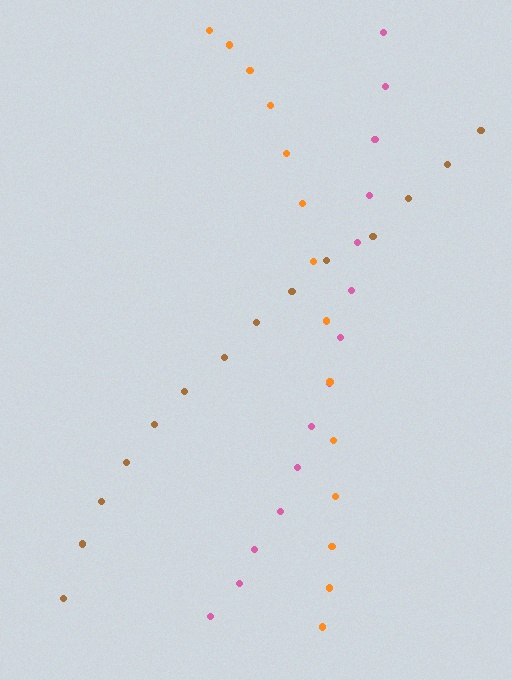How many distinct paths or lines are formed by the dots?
There are 3 distinct paths.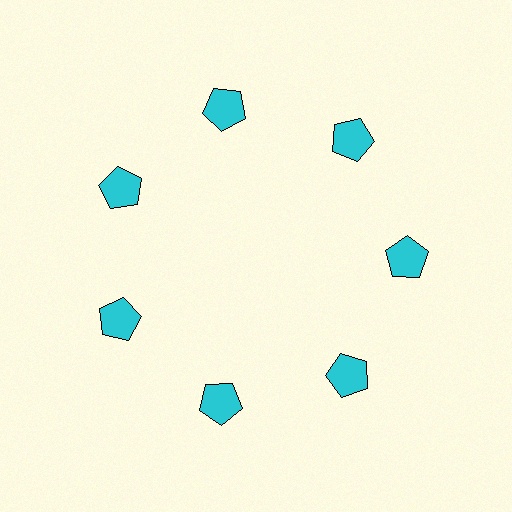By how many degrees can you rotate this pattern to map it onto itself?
The pattern maps onto itself every 51 degrees of rotation.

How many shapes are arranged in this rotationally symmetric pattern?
There are 7 shapes, arranged in 7 groups of 1.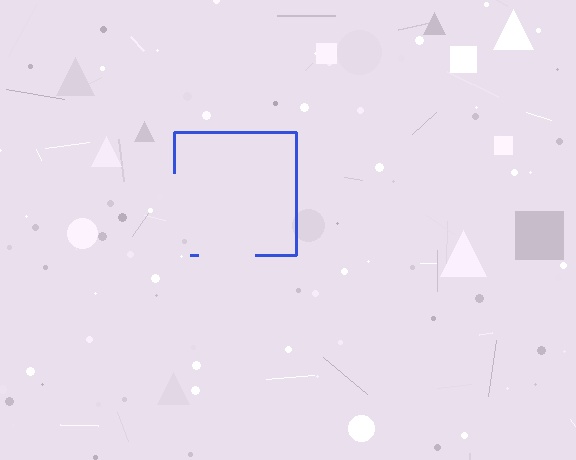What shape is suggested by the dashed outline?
The dashed outline suggests a square.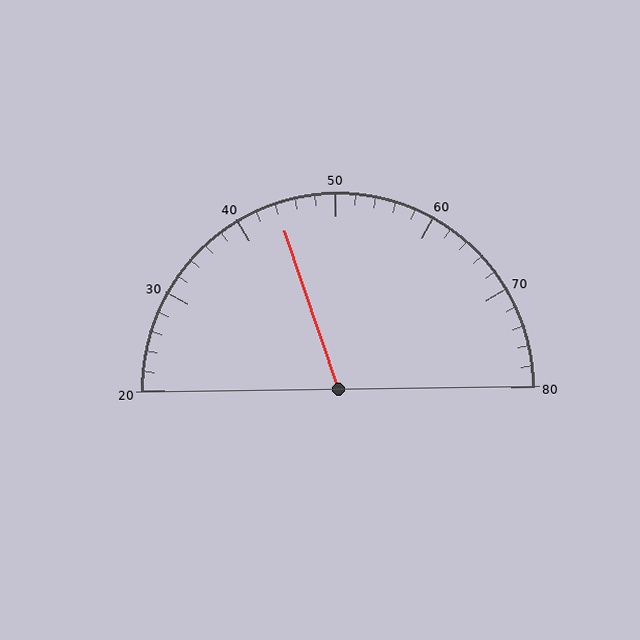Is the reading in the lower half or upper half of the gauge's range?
The reading is in the lower half of the range (20 to 80).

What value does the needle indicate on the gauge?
The needle indicates approximately 44.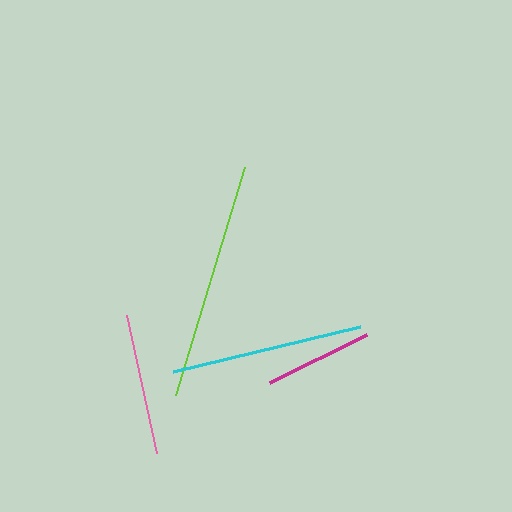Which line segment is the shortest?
The magenta line is the shortest at approximately 109 pixels.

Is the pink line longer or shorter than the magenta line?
The pink line is longer than the magenta line.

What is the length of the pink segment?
The pink segment is approximately 141 pixels long.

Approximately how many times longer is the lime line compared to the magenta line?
The lime line is approximately 2.2 times the length of the magenta line.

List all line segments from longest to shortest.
From longest to shortest: lime, cyan, pink, magenta.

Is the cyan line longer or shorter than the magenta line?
The cyan line is longer than the magenta line.